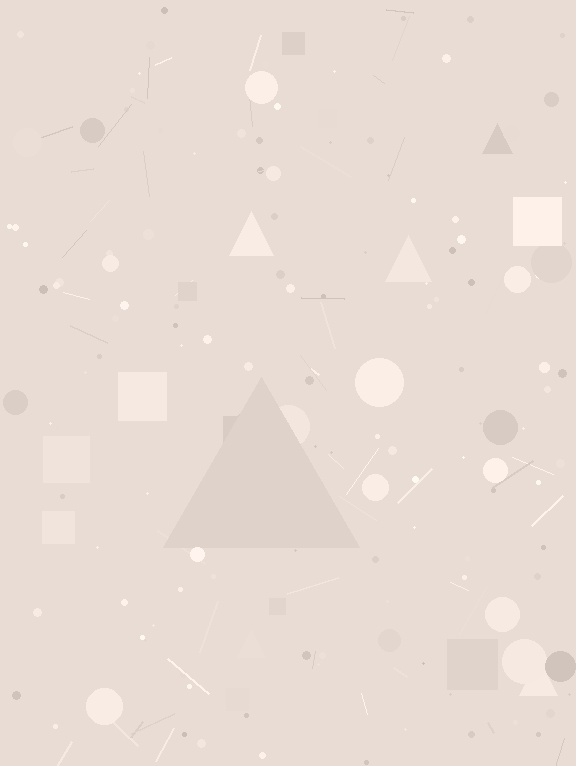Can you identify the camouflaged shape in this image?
The camouflaged shape is a triangle.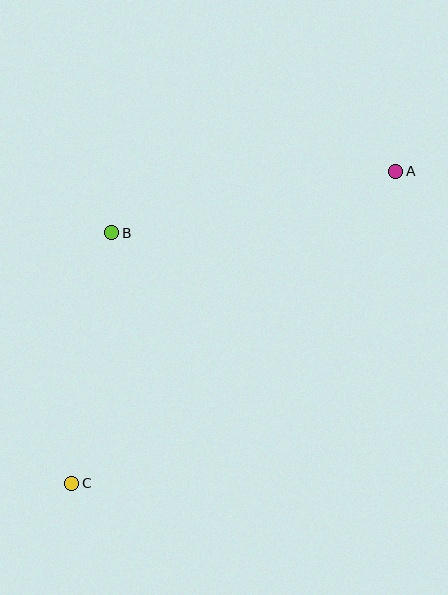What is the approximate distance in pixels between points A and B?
The distance between A and B is approximately 291 pixels.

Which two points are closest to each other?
Points B and C are closest to each other.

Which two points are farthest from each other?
Points A and C are farthest from each other.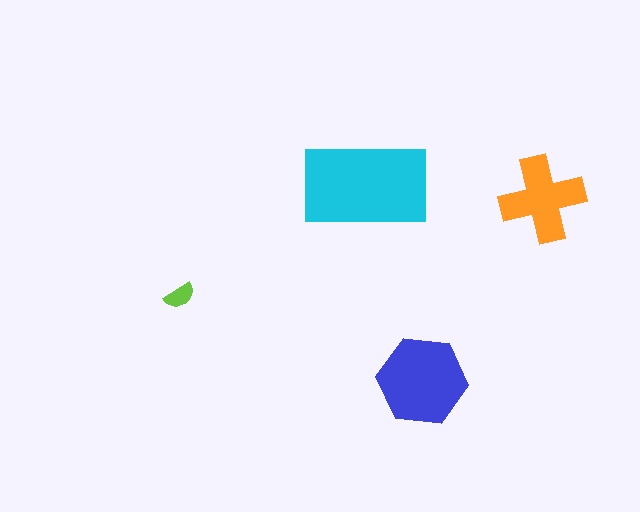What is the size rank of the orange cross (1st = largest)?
3rd.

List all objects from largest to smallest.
The cyan rectangle, the blue hexagon, the orange cross, the lime semicircle.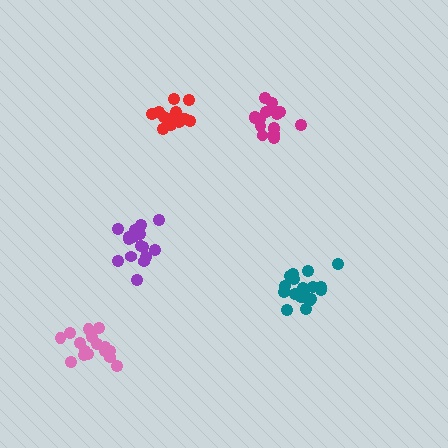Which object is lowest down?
The pink cluster is bottommost.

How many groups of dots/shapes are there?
There are 5 groups.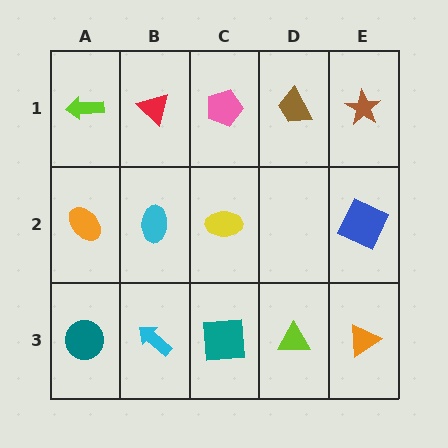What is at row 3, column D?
A lime triangle.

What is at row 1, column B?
A red triangle.